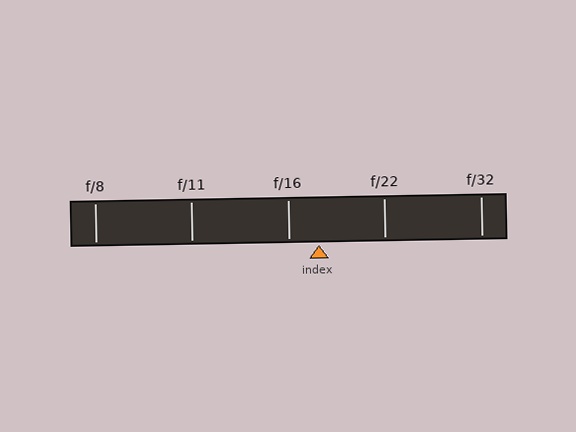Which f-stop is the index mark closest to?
The index mark is closest to f/16.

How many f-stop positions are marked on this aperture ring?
There are 5 f-stop positions marked.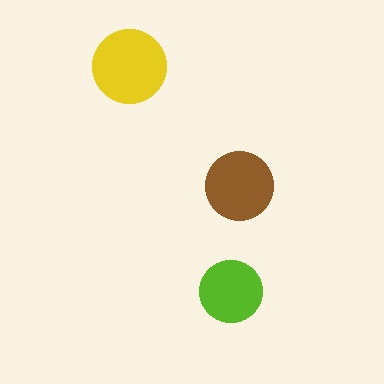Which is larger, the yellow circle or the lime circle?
The yellow one.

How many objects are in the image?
There are 3 objects in the image.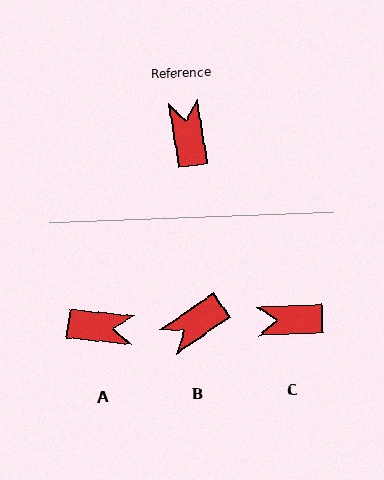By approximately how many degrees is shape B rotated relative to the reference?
Approximately 115 degrees counter-clockwise.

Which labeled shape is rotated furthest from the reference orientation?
B, about 115 degrees away.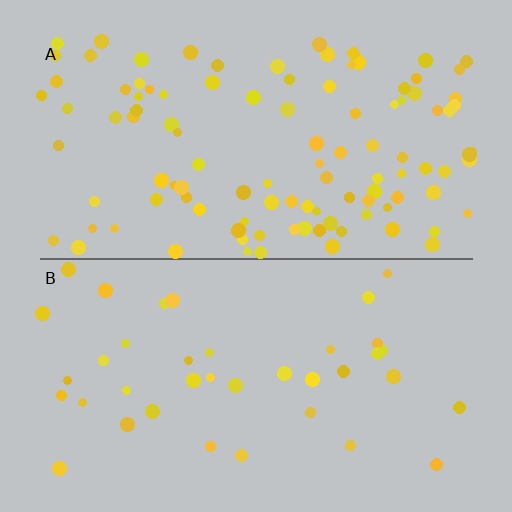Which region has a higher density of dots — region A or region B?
A (the top).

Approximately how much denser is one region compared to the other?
Approximately 2.8× — region A over region B.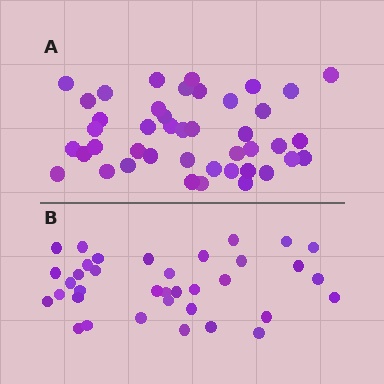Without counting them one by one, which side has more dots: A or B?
Region A (the top region) has more dots.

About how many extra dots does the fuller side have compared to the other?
Region A has roughly 8 or so more dots than region B.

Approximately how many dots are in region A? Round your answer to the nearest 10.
About 40 dots. (The exact count is 43, which rounds to 40.)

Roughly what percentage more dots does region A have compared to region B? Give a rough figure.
About 20% more.